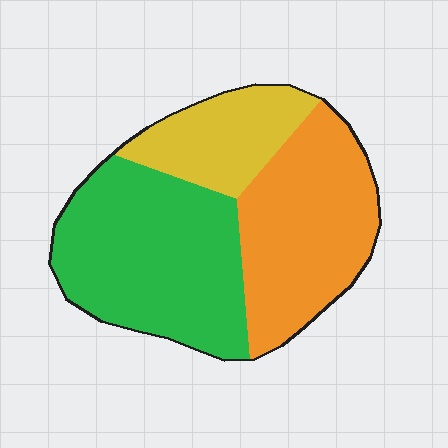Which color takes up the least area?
Yellow, at roughly 20%.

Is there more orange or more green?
Green.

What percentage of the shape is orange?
Orange takes up between a quarter and a half of the shape.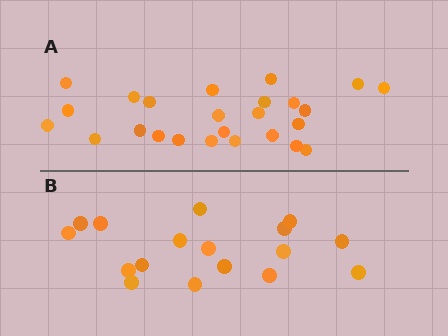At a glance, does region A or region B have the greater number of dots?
Region A (the top region) has more dots.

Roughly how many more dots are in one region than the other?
Region A has roughly 8 or so more dots than region B.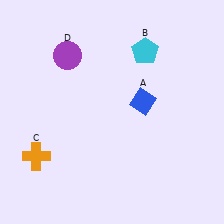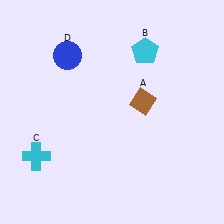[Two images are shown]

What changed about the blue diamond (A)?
In Image 1, A is blue. In Image 2, it changed to brown.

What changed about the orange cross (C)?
In Image 1, C is orange. In Image 2, it changed to cyan.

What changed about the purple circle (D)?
In Image 1, D is purple. In Image 2, it changed to blue.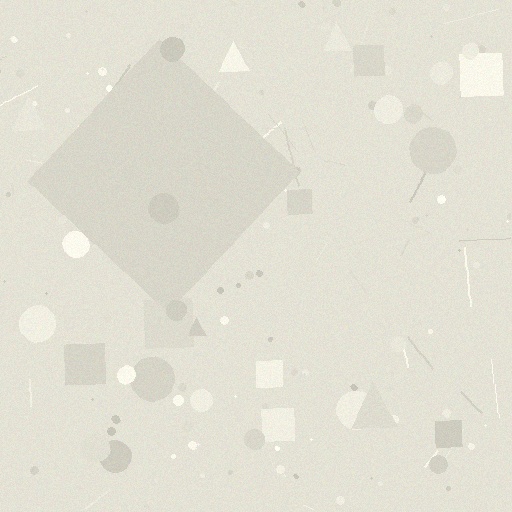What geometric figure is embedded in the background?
A diamond is embedded in the background.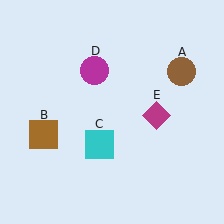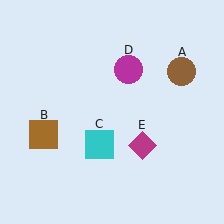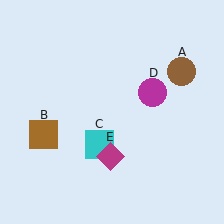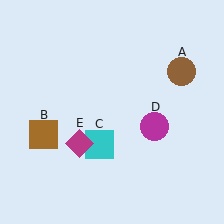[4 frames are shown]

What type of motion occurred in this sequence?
The magenta circle (object D), magenta diamond (object E) rotated clockwise around the center of the scene.